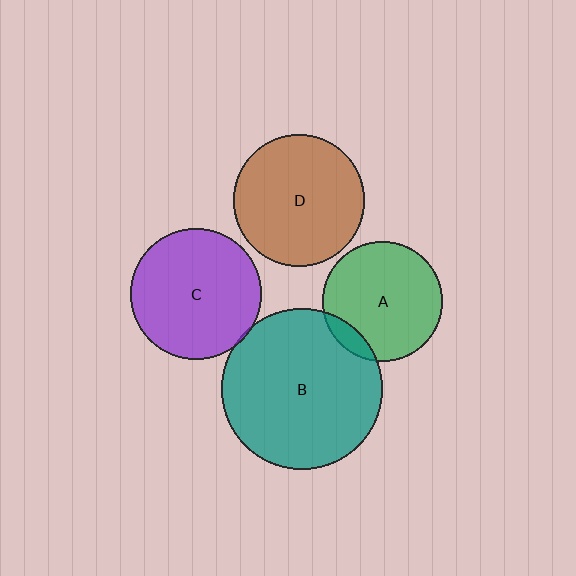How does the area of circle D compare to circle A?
Approximately 1.2 times.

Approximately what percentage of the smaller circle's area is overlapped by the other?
Approximately 5%.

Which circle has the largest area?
Circle B (teal).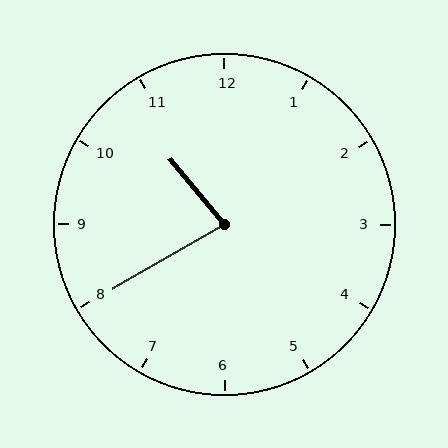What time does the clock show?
10:40.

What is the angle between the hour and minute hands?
Approximately 80 degrees.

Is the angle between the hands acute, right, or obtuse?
It is acute.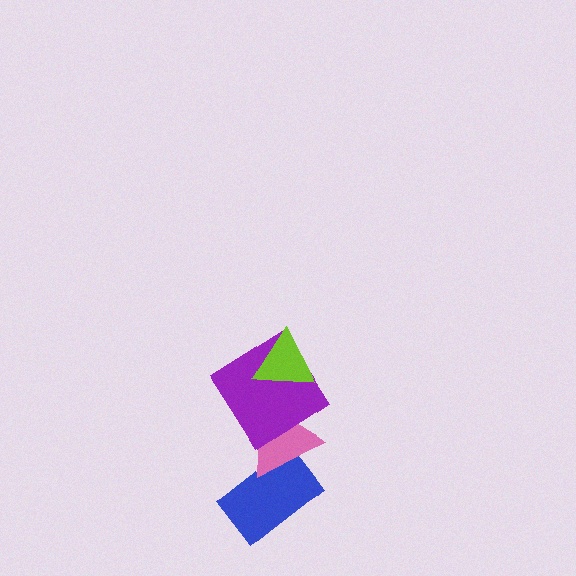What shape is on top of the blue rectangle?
The pink triangle is on top of the blue rectangle.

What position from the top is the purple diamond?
The purple diamond is 2nd from the top.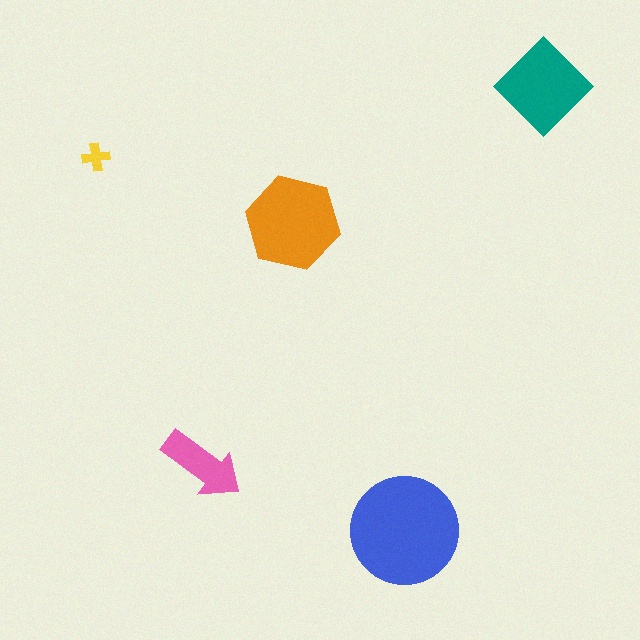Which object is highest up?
The teal diamond is topmost.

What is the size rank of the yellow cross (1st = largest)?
5th.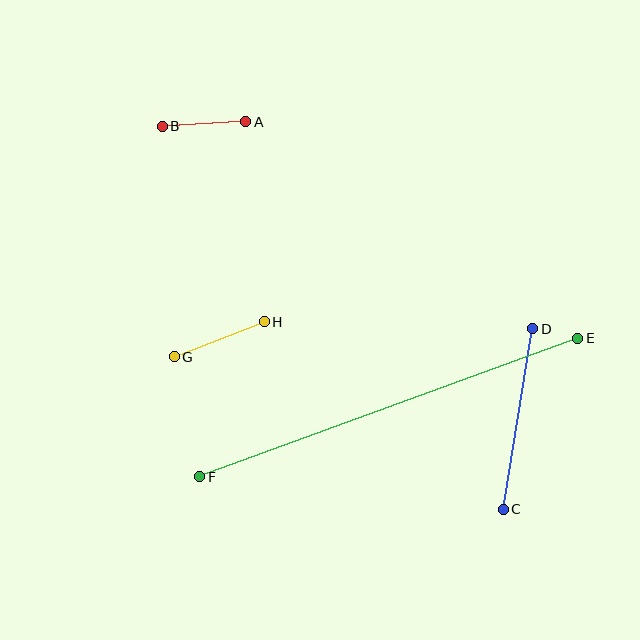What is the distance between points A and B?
The distance is approximately 83 pixels.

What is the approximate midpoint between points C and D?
The midpoint is at approximately (518, 419) pixels.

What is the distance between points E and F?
The distance is approximately 403 pixels.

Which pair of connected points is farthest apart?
Points E and F are farthest apart.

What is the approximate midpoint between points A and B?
The midpoint is at approximately (204, 124) pixels.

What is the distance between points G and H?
The distance is approximately 96 pixels.